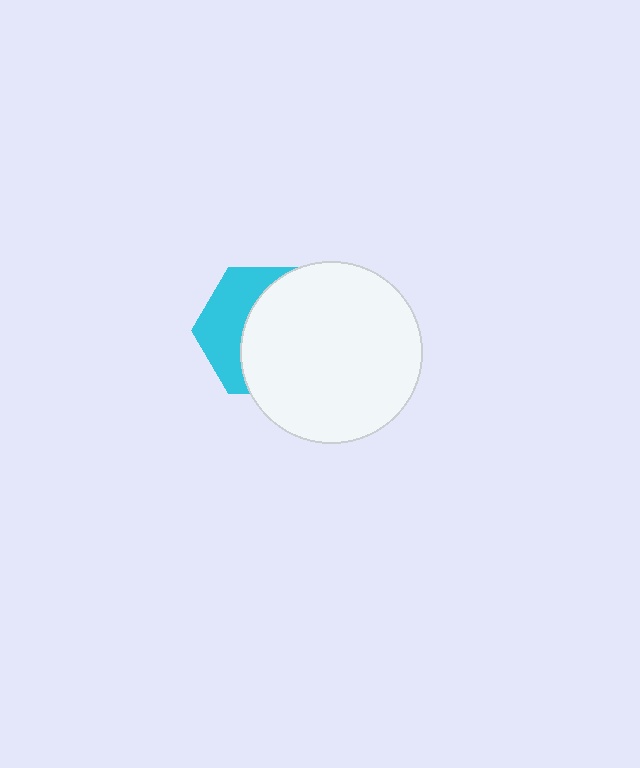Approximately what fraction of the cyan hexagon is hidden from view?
Roughly 61% of the cyan hexagon is hidden behind the white circle.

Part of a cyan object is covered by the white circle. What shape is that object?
It is a hexagon.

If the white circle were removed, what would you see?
You would see the complete cyan hexagon.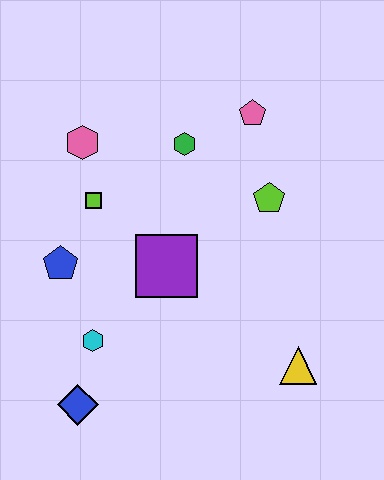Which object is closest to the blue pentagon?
The lime square is closest to the blue pentagon.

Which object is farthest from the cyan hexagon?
The pink pentagon is farthest from the cyan hexagon.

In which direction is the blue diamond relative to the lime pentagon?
The blue diamond is below the lime pentagon.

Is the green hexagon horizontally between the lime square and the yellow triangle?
Yes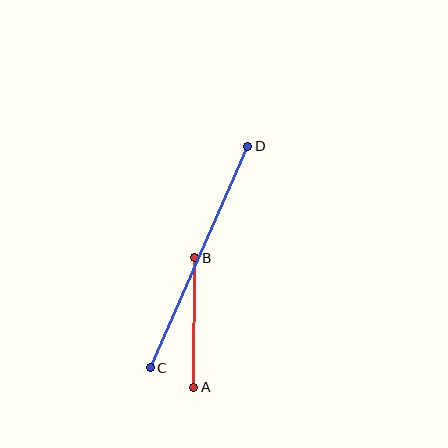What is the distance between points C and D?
The distance is approximately 242 pixels.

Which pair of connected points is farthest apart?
Points C and D are farthest apart.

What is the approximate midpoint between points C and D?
The midpoint is at approximately (199, 257) pixels.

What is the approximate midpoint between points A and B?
The midpoint is at approximately (194, 322) pixels.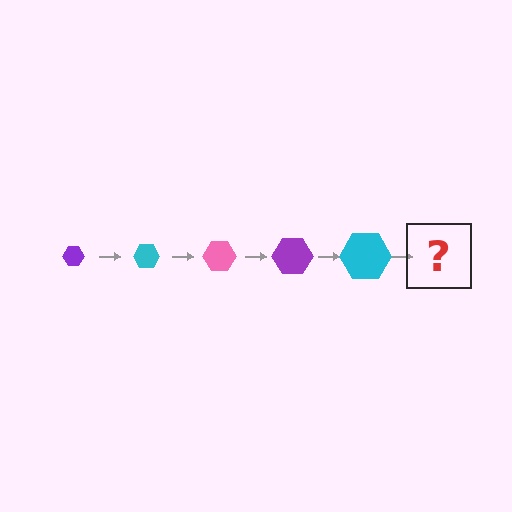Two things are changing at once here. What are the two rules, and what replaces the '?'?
The two rules are that the hexagon grows larger each step and the color cycles through purple, cyan, and pink. The '?' should be a pink hexagon, larger than the previous one.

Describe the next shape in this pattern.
It should be a pink hexagon, larger than the previous one.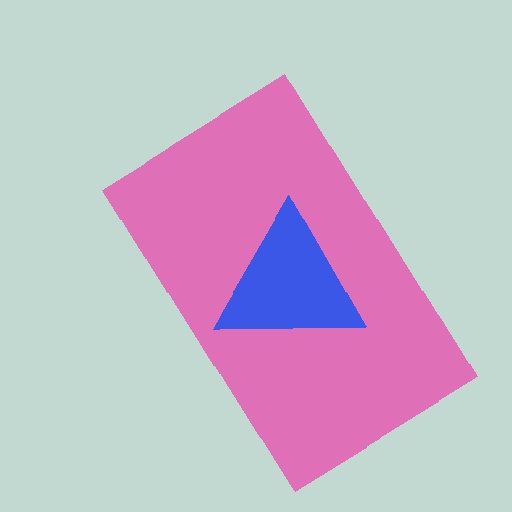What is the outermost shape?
The pink rectangle.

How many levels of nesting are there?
2.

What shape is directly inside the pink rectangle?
The blue triangle.